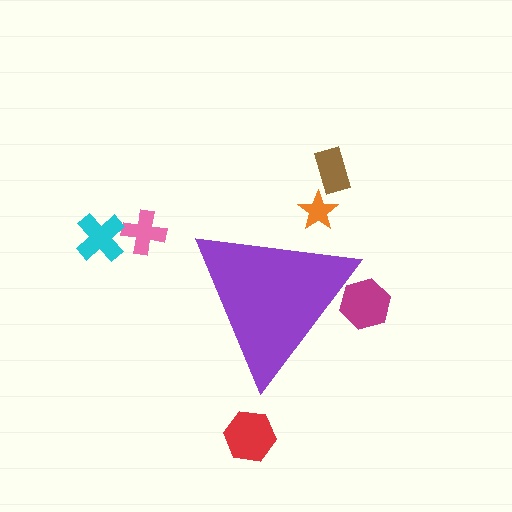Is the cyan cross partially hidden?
No, the cyan cross is fully visible.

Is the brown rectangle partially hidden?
No, the brown rectangle is fully visible.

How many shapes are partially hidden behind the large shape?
2 shapes are partially hidden.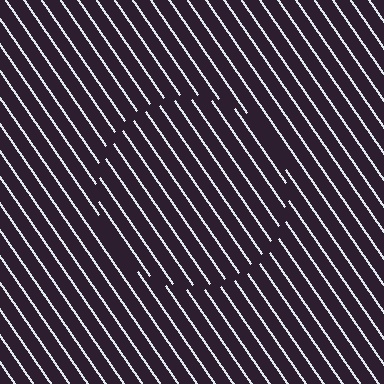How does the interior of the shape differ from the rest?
The interior of the shape contains the same grating, shifted by half a period — the contour is defined by the phase discontinuity where line-ends from the inner and outer gratings abut.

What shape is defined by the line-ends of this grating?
An illusory circle. The interior of the shape contains the same grating, shifted by half a period — the contour is defined by the phase discontinuity where line-ends from the inner and outer gratings abut.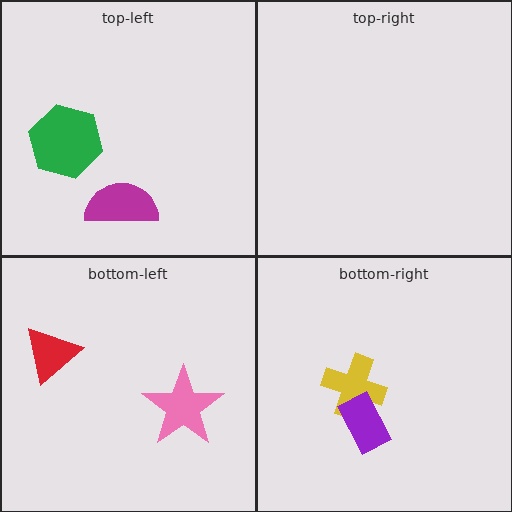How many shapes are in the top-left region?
2.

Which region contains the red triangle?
The bottom-left region.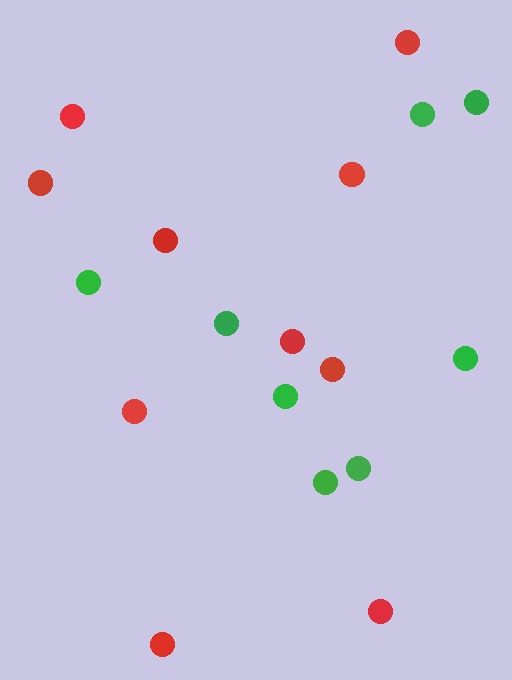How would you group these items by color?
There are 2 groups: one group of red circles (10) and one group of green circles (8).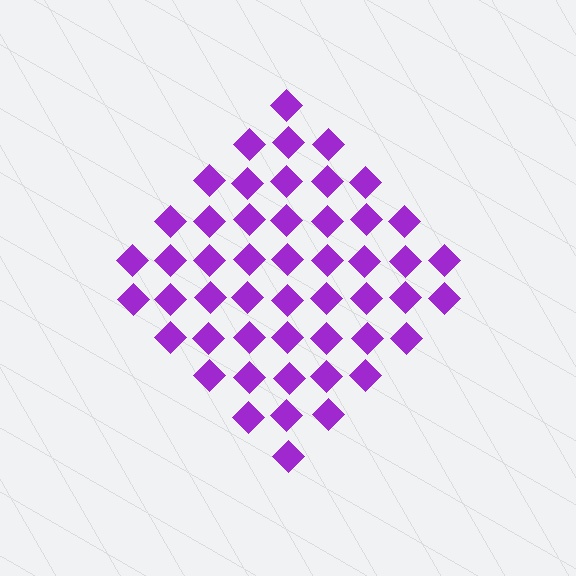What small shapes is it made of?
It is made of small diamonds.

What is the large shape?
The large shape is a diamond.